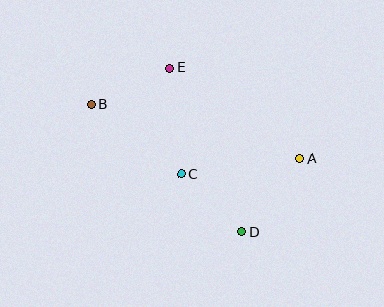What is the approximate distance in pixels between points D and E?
The distance between D and E is approximately 179 pixels.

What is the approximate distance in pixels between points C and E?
The distance between C and E is approximately 107 pixels.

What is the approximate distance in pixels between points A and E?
The distance between A and E is approximately 159 pixels.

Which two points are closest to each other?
Points C and D are closest to each other.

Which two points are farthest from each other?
Points A and B are farthest from each other.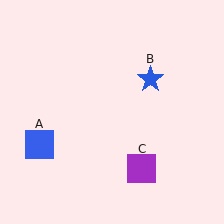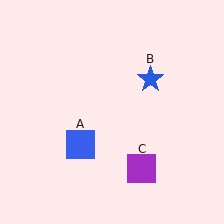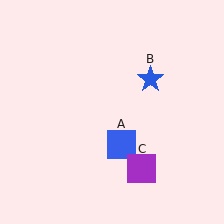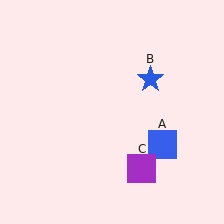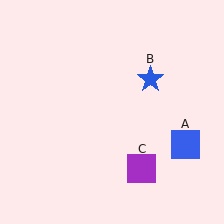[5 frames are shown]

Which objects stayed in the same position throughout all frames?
Blue star (object B) and purple square (object C) remained stationary.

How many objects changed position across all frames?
1 object changed position: blue square (object A).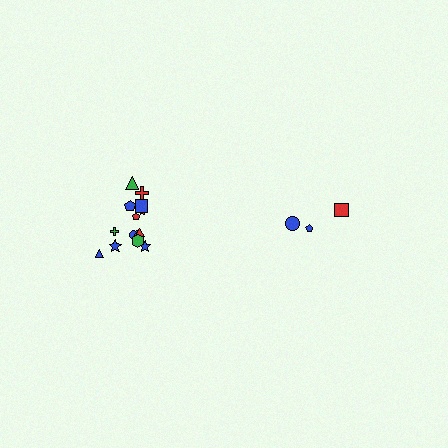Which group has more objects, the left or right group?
The left group.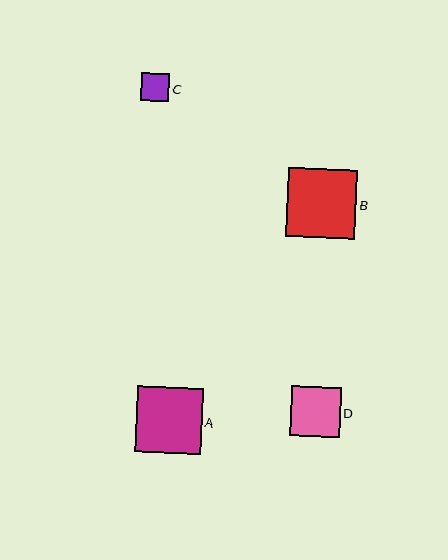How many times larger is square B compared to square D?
Square B is approximately 1.4 times the size of square D.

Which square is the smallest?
Square C is the smallest with a size of approximately 28 pixels.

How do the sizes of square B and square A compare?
Square B and square A are approximately the same size.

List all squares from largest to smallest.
From largest to smallest: B, A, D, C.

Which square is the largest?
Square B is the largest with a size of approximately 69 pixels.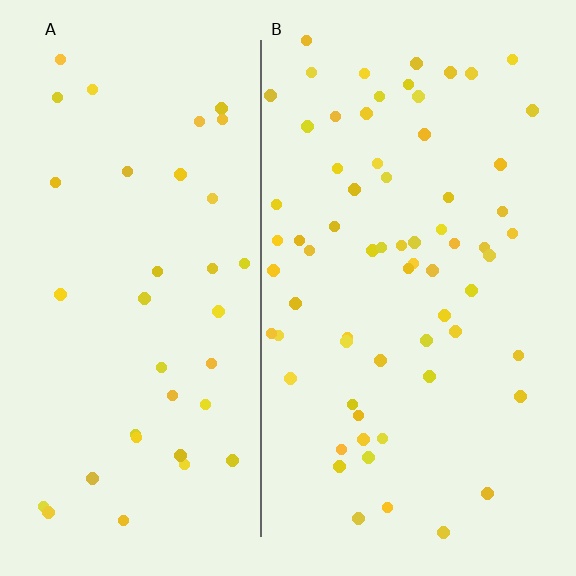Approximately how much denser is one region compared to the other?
Approximately 1.8× — region B over region A.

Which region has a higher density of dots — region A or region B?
B (the right).